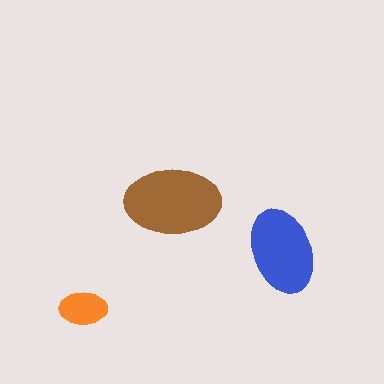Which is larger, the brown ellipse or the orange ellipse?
The brown one.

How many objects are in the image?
There are 3 objects in the image.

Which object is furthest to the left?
The orange ellipse is leftmost.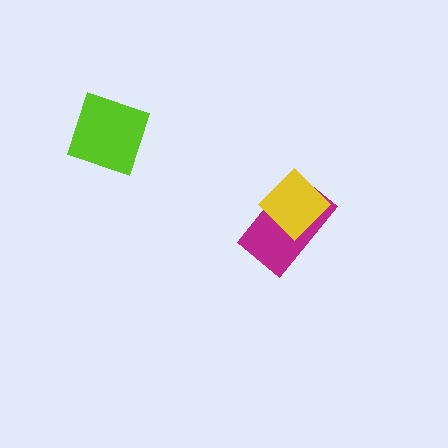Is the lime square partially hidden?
No, no other shape covers it.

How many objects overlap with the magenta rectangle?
1 object overlaps with the magenta rectangle.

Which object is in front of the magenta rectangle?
The yellow diamond is in front of the magenta rectangle.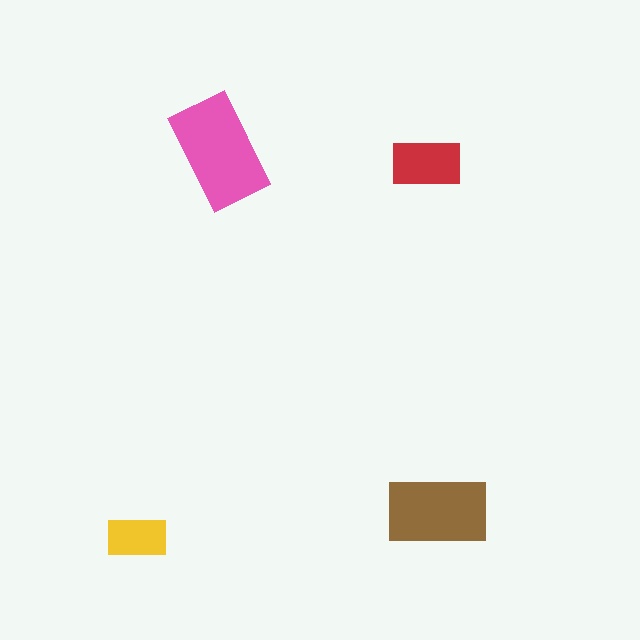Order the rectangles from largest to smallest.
the pink one, the brown one, the red one, the yellow one.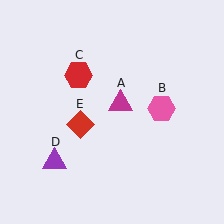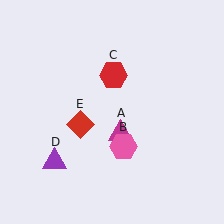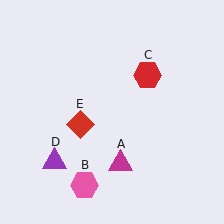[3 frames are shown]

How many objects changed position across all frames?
3 objects changed position: magenta triangle (object A), pink hexagon (object B), red hexagon (object C).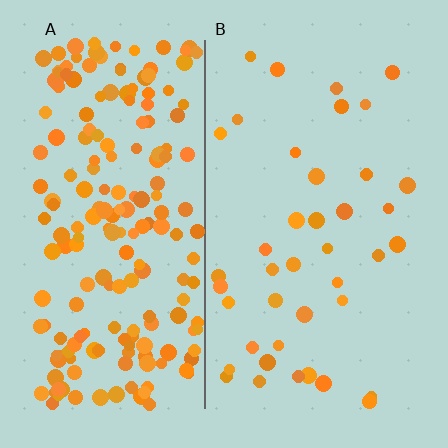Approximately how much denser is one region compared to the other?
Approximately 4.9× — region A over region B.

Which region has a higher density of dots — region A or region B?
A (the left).